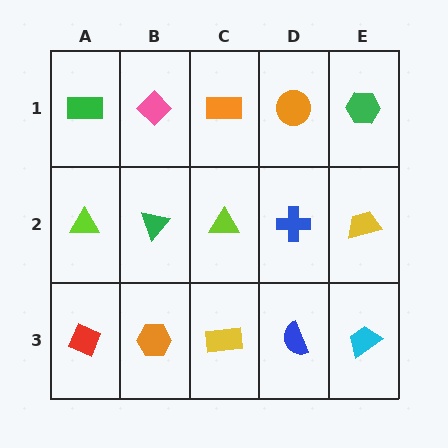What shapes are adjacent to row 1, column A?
A lime triangle (row 2, column A), a pink diamond (row 1, column B).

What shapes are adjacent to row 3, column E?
A yellow trapezoid (row 2, column E), a blue semicircle (row 3, column D).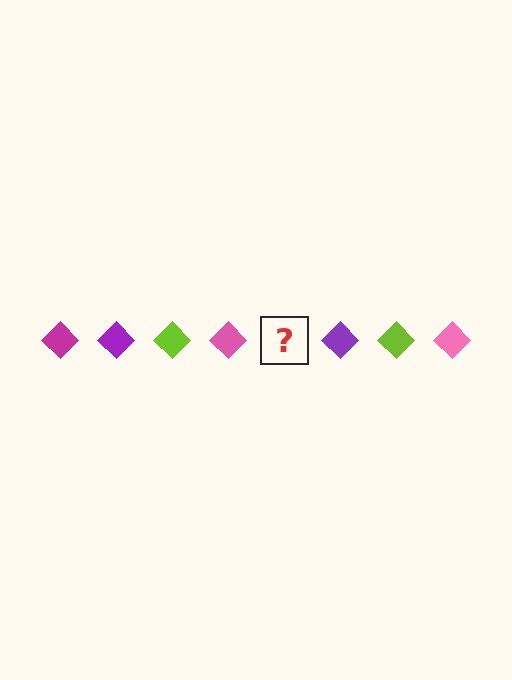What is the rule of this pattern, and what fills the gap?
The rule is that the pattern cycles through magenta, purple, lime, pink diamonds. The gap should be filled with a magenta diamond.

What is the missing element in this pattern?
The missing element is a magenta diamond.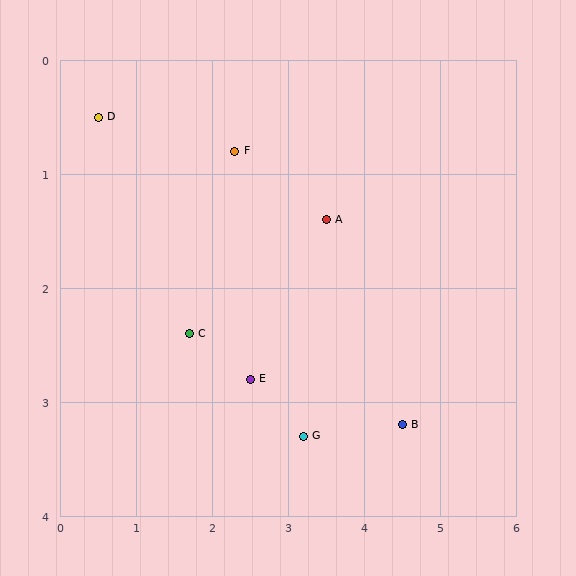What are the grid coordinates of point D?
Point D is at approximately (0.5, 0.5).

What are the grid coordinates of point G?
Point G is at approximately (3.2, 3.3).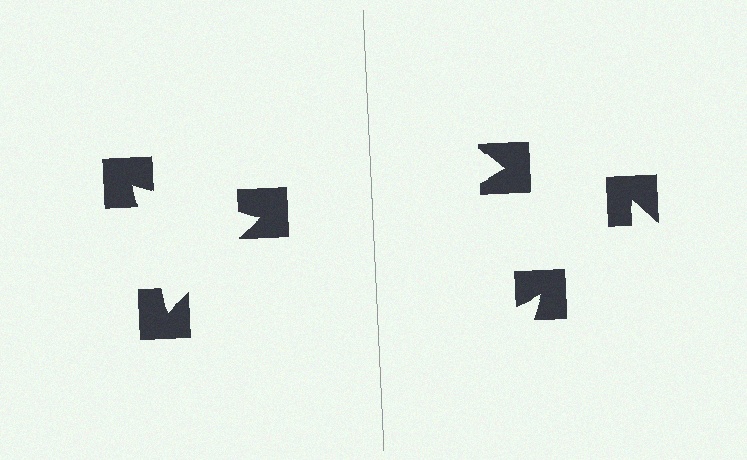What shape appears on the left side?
An illusory triangle.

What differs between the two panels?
The notched squares are positioned identically on both sides; only the wedge orientations differ. On the left they align to a triangle; on the right they are misaligned.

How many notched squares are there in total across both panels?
6 — 3 on each side.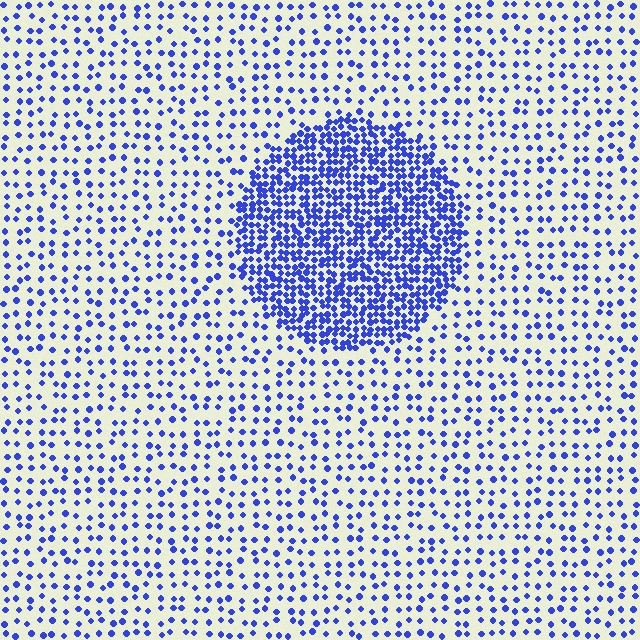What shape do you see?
I see a circle.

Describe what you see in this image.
The image contains small blue elements arranged at two different densities. A circle-shaped region is visible where the elements are more densely packed than the surrounding area.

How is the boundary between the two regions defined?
The boundary is defined by a change in element density (approximately 2.9x ratio). All elements are the same color, size, and shape.